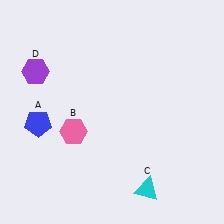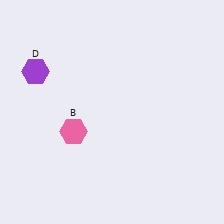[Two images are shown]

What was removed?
The blue pentagon (A), the cyan triangle (C) were removed in Image 2.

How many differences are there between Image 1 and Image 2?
There are 2 differences between the two images.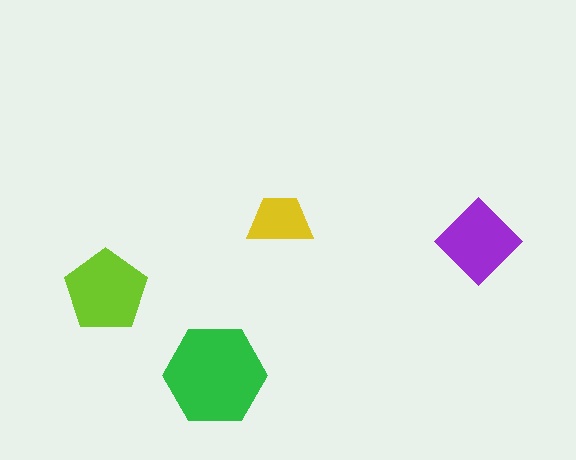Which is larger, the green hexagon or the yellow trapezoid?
The green hexagon.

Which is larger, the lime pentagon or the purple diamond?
The lime pentagon.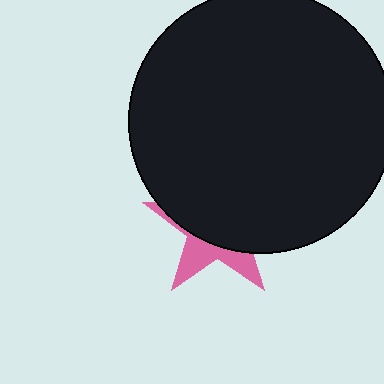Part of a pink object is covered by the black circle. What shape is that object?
It is a star.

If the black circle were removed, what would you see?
You would see the complete pink star.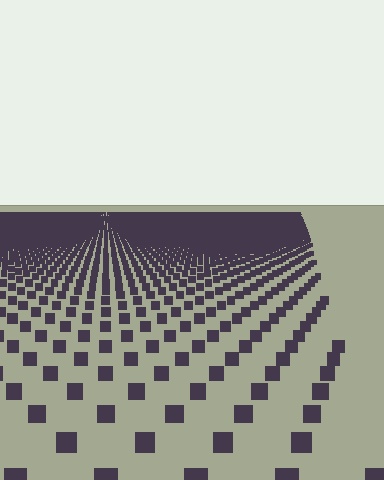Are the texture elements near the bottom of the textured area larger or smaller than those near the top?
Larger. Near the bottom, elements are closer to the viewer and appear at a bigger on-screen size.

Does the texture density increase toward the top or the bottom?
Density increases toward the top.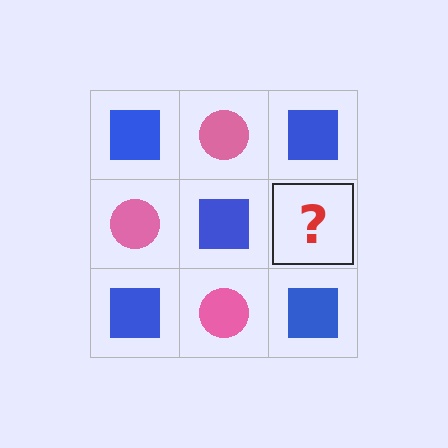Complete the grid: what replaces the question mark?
The question mark should be replaced with a pink circle.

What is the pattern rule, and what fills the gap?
The rule is that it alternates blue square and pink circle in a checkerboard pattern. The gap should be filled with a pink circle.